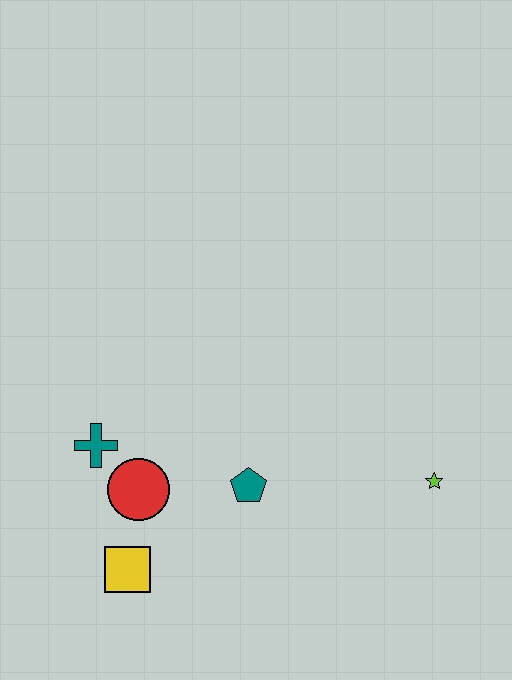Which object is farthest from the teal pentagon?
The lime star is farthest from the teal pentagon.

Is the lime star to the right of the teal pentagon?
Yes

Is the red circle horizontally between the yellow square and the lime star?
Yes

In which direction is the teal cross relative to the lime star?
The teal cross is to the left of the lime star.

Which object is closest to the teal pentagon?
The red circle is closest to the teal pentagon.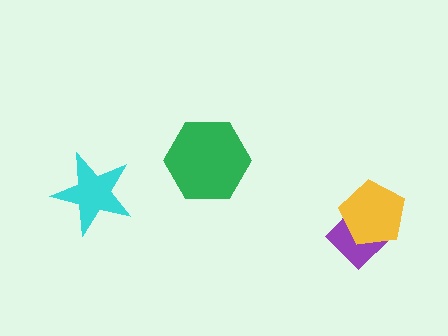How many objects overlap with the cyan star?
0 objects overlap with the cyan star.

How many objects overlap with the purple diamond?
1 object overlaps with the purple diamond.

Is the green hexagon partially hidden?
No, no other shape covers it.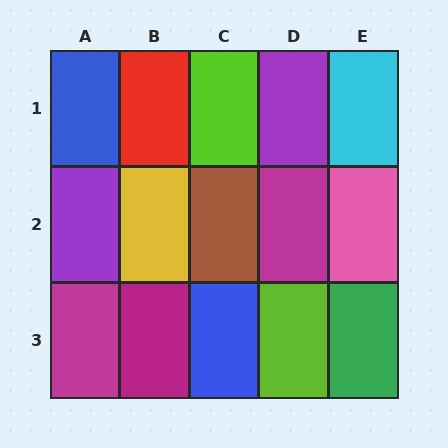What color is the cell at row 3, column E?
Green.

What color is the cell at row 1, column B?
Red.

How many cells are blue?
2 cells are blue.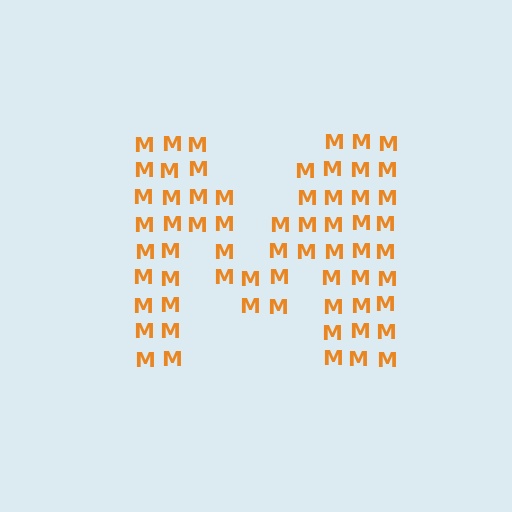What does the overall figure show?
The overall figure shows the letter M.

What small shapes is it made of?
It is made of small letter M's.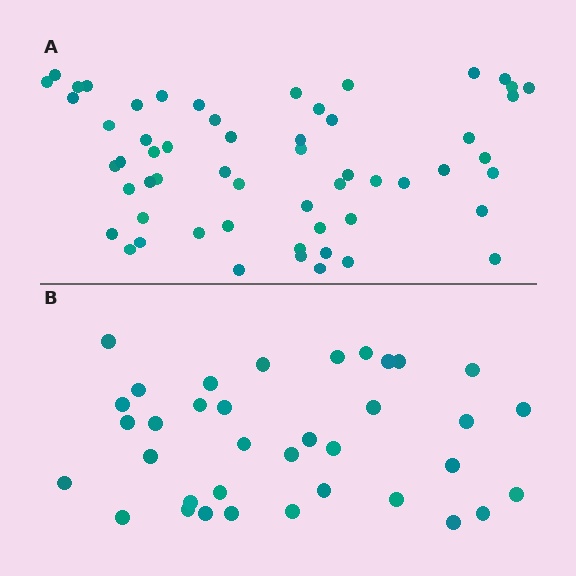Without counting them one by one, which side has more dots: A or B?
Region A (the top region) has more dots.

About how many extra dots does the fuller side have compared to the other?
Region A has approximately 20 more dots than region B.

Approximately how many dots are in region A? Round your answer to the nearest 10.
About 60 dots. (The exact count is 57, which rounds to 60.)